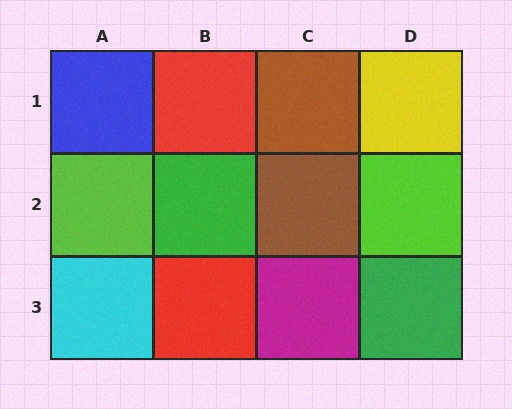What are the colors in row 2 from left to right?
Lime, green, brown, lime.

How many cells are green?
2 cells are green.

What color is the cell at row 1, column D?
Yellow.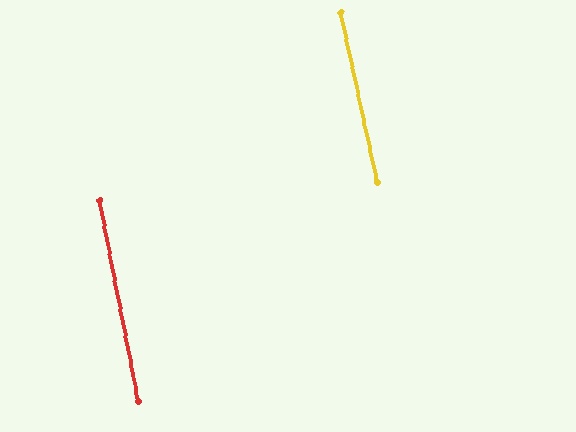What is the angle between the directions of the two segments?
Approximately 1 degree.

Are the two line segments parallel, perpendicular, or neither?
Parallel — their directions differ by only 1.3°.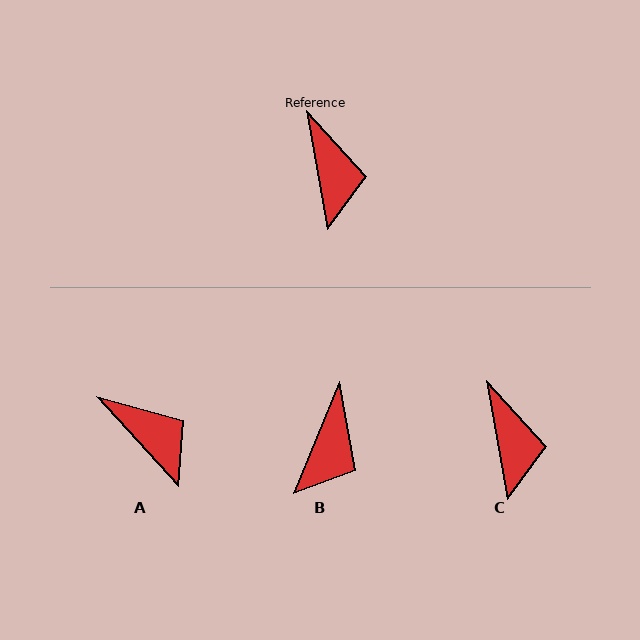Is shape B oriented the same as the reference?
No, it is off by about 33 degrees.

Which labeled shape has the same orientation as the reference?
C.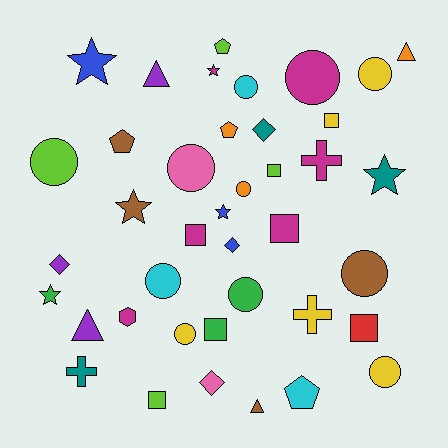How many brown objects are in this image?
There are 4 brown objects.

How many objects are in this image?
There are 40 objects.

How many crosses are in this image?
There are 3 crosses.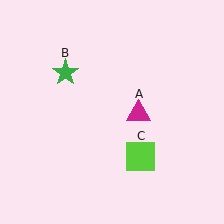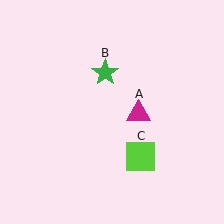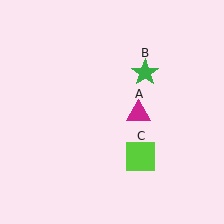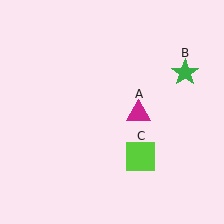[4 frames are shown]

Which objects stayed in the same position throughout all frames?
Magenta triangle (object A) and lime square (object C) remained stationary.